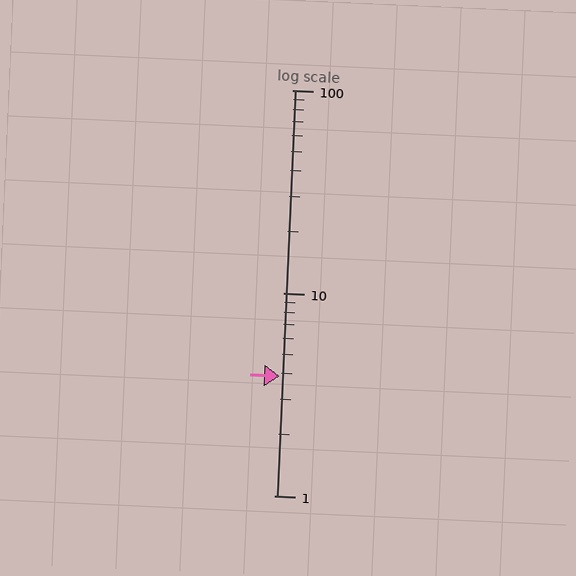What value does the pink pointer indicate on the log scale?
The pointer indicates approximately 3.9.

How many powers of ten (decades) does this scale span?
The scale spans 2 decades, from 1 to 100.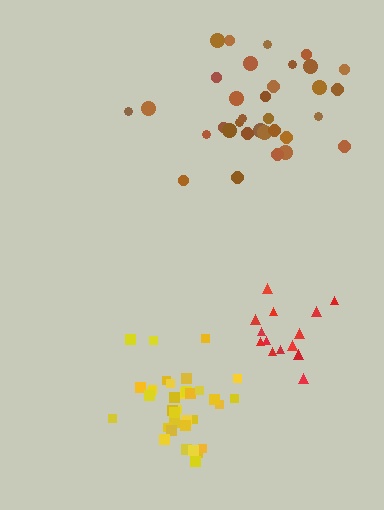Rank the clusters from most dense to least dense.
yellow, red, brown.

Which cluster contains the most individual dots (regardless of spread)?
Yellow (35).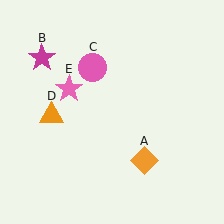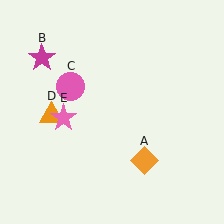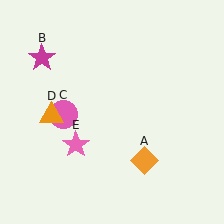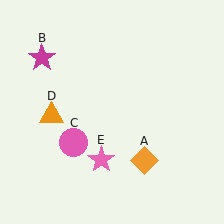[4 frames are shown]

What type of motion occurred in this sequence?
The pink circle (object C), pink star (object E) rotated counterclockwise around the center of the scene.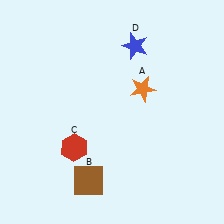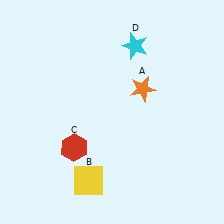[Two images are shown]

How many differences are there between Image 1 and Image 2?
There are 2 differences between the two images.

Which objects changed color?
B changed from brown to yellow. D changed from blue to cyan.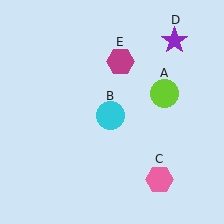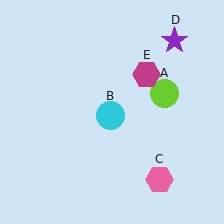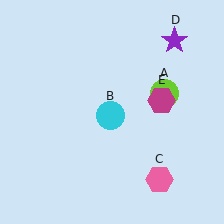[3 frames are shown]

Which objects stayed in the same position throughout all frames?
Lime circle (object A) and cyan circle (object B) and pink hexagon (object C) and purple star (object D) remained stationary.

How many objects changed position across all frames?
1 object changed position: magenta hexagon (object E).